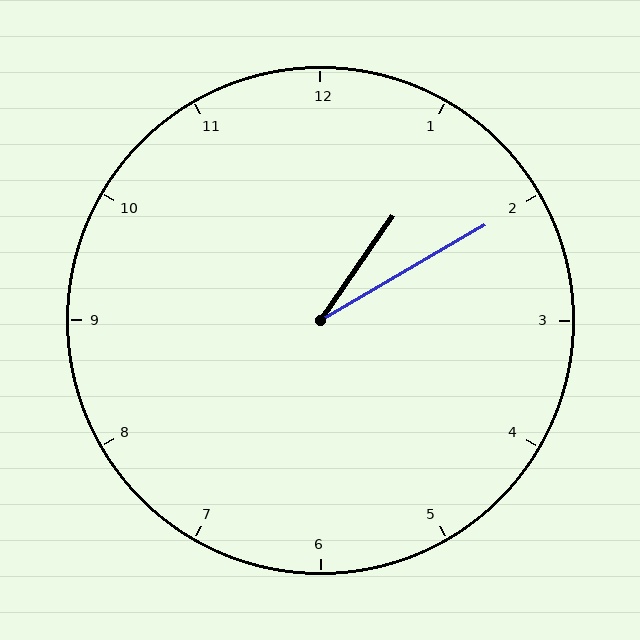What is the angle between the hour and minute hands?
Approximately 25 degrees.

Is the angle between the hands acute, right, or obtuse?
It is acute.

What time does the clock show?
1:10.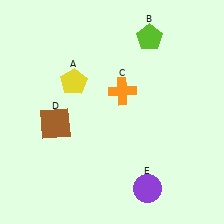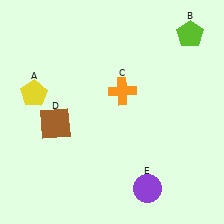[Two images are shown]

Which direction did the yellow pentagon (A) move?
The yellow pentagon (A) moved left.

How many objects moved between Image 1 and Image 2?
2 objects moved between the two images.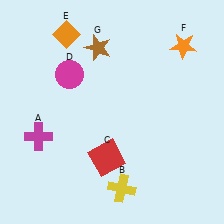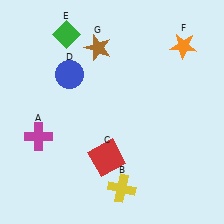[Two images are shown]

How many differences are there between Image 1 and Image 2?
There are 2 differences between the two images.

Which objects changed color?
D changed from magenta to blue. E changed from orange to green.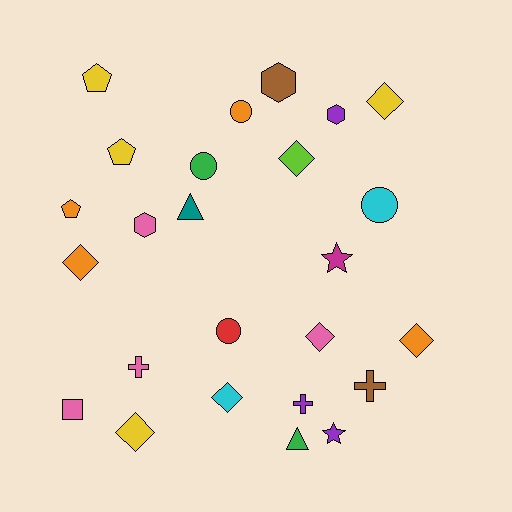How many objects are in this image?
There are 25 objects.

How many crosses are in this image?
There are 3 crosses.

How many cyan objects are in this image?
There are 2 cyan objects.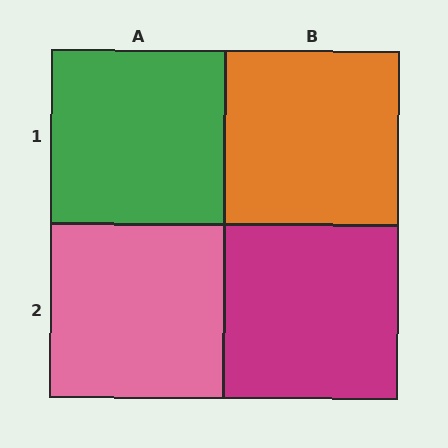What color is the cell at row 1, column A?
Green.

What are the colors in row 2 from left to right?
Pink, magenta.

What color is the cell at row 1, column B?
Orange.